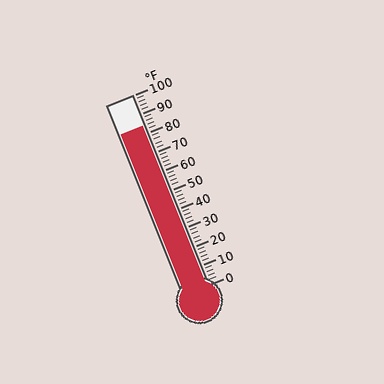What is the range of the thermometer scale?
The thermometer scale ranges from 0°F to 100°F.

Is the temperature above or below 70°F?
The temperature is above 70°F.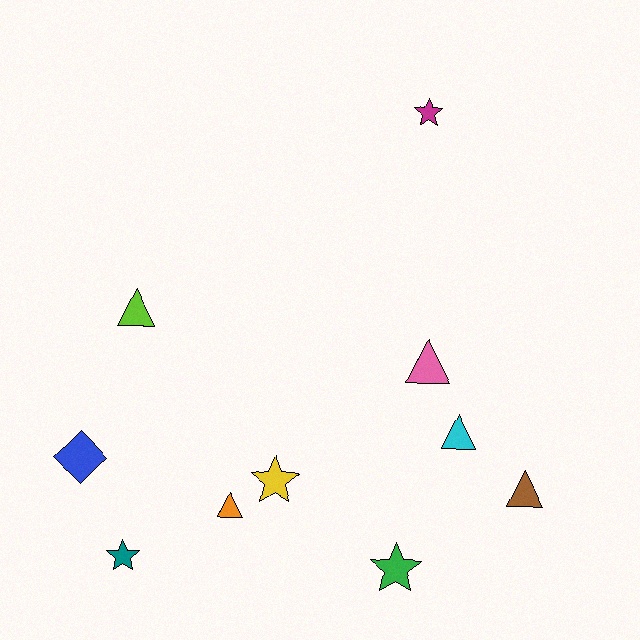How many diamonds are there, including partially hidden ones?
There is 1 diamond.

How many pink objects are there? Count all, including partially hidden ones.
There is 1 pink object.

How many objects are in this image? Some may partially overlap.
There are 10 objects.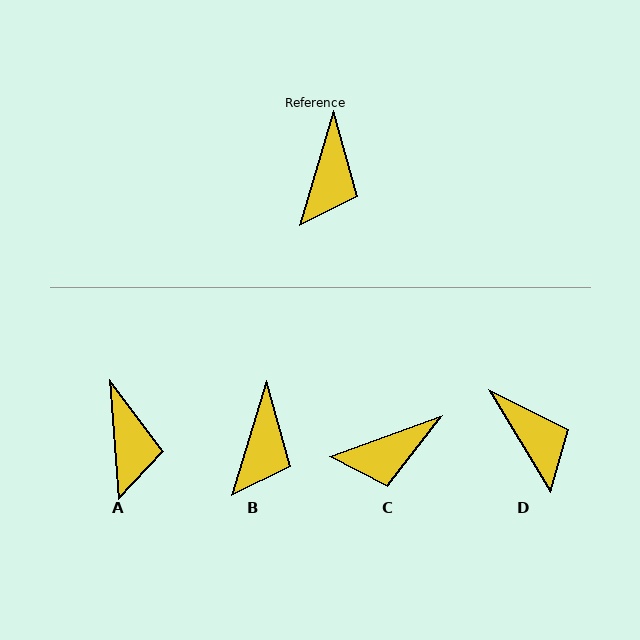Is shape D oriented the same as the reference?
No, it is off by about 48 degrees.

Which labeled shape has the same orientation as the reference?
B.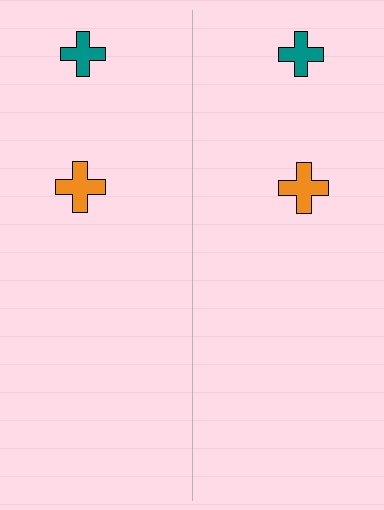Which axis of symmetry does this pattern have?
The pattern has a vertical axis of symmetry running through the center of the image.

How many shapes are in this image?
There are 4 shapes in this image.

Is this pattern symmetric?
Yes, this pattern has bilateral (reflection) symmetry.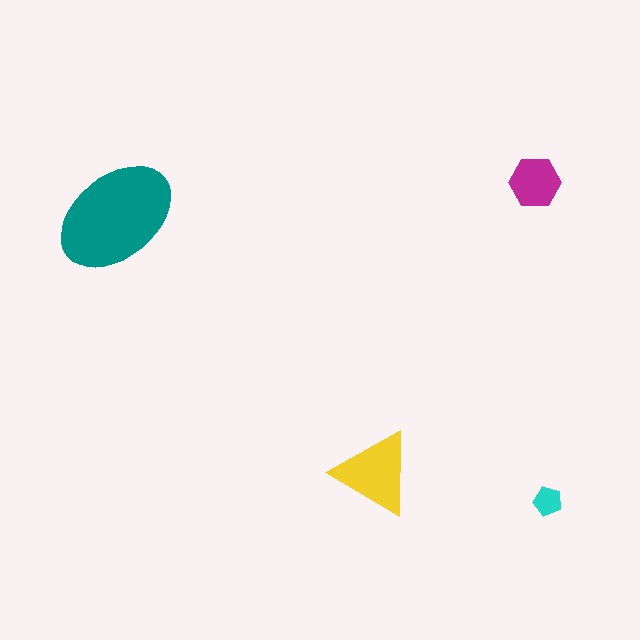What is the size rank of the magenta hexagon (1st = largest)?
3rd.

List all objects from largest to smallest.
The teal ellipse, the yellow triangle, the magenta hexagon, the cyan pentagon.